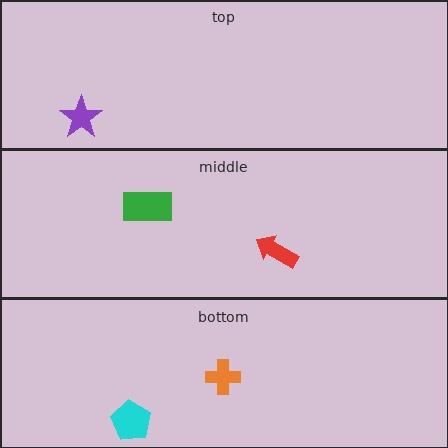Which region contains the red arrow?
The middle region.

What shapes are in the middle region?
The green rectangle, the red arrow.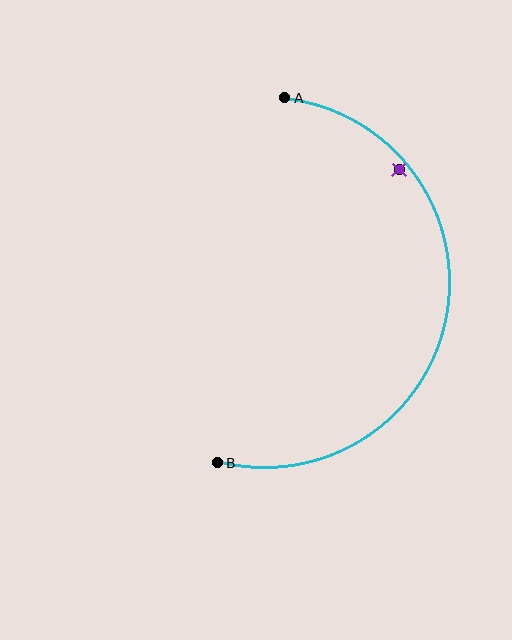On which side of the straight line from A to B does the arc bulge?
The arc bulges to the right of the straight line connecting A and B.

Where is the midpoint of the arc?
The arc midpoint is the point on the curve farthest from the straight line joining A and B. It sits to the right of that line.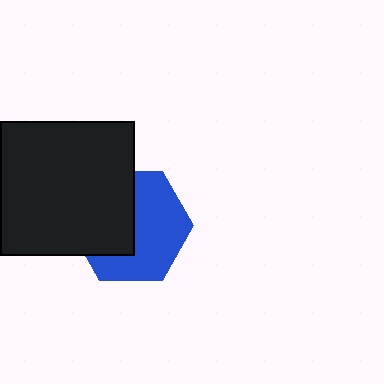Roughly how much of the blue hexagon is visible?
About half of it is visible (roughly 56%).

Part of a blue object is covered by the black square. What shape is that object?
It is a hexagon.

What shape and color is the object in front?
The object in front is a black square.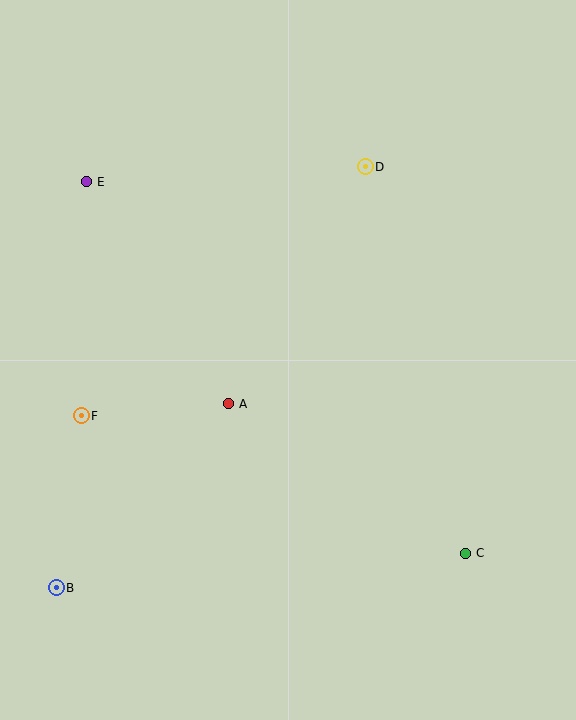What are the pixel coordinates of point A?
Point A is at (229, 404).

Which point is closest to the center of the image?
Point A at (229, 404) is closest to the center.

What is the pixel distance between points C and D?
The distance between C and D is 399 pixels.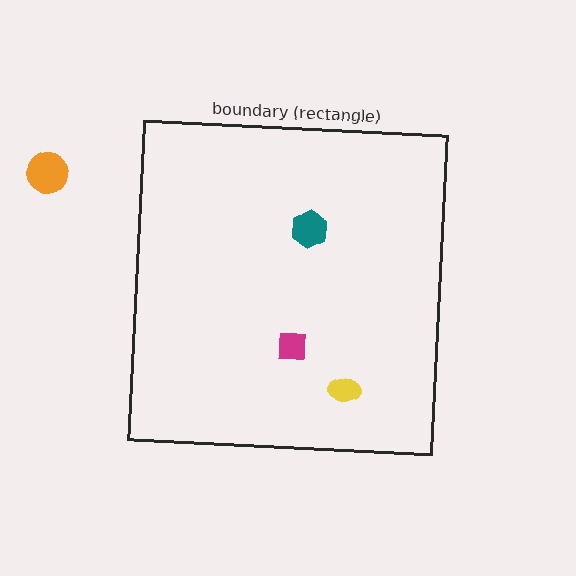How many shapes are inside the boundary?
3 inside, 1 outside.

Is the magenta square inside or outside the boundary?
Inside.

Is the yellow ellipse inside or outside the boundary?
Inside.